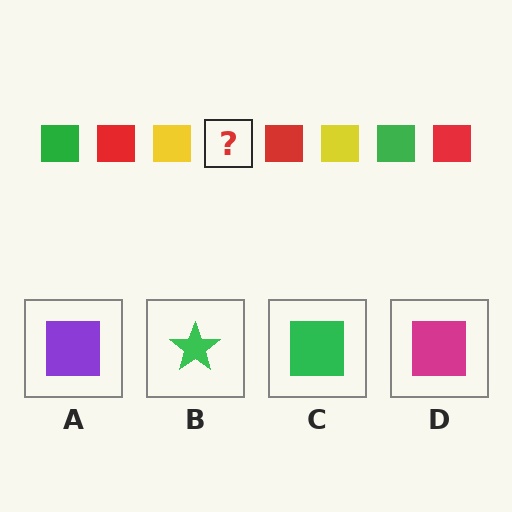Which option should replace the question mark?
Option C.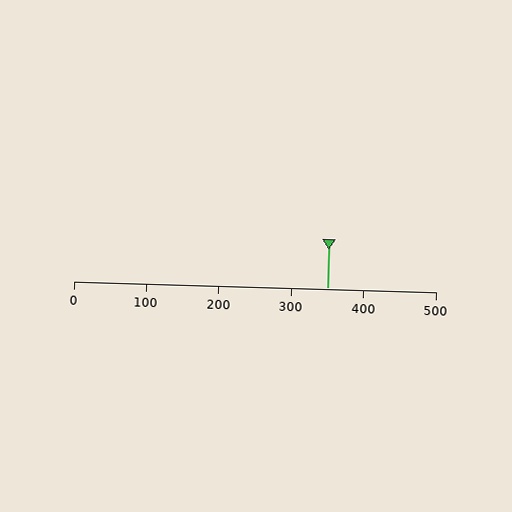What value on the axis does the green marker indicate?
The marker indicates approximately 350.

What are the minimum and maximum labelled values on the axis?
The axis runs from 0 to 500.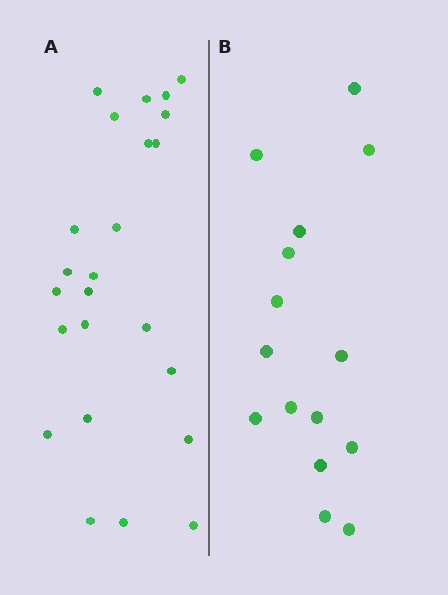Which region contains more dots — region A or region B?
Region A (the left region) has more dots.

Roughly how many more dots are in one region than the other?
Region A has roughly 8 or so more dots than region B.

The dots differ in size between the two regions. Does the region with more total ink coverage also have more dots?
No. Region B has more total ink coverage because its dots are larger, but region A actually contains more individual dots. Total area can be misleading — the number of items is what matters here.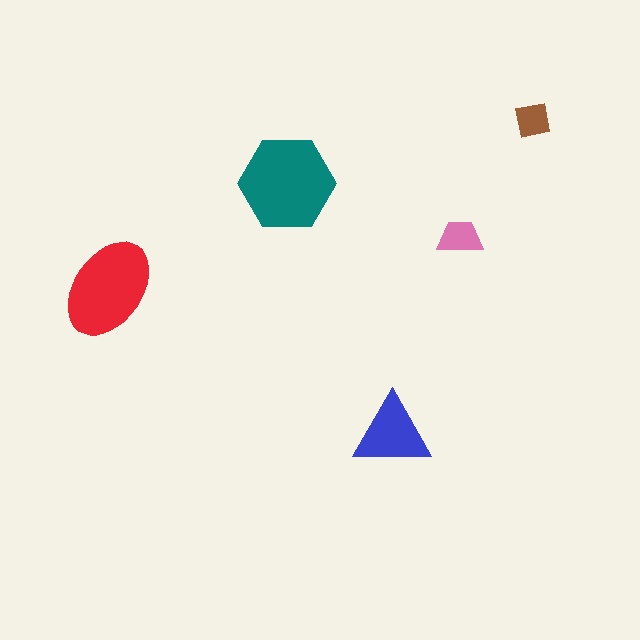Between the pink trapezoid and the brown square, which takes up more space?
The pink trapezoid.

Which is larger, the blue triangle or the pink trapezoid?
The blue triangle.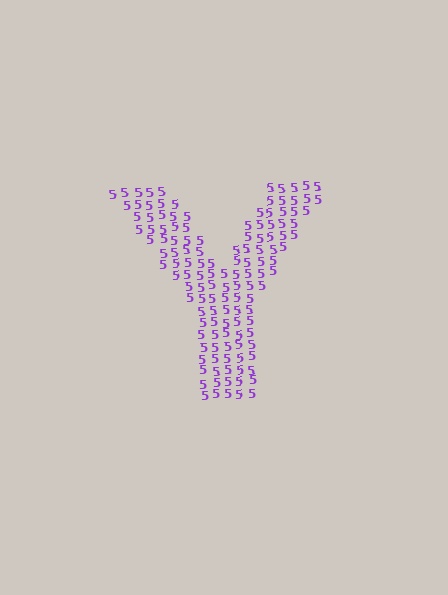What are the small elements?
The small elements are digit 5's.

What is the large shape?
The large shape is the letter Y.